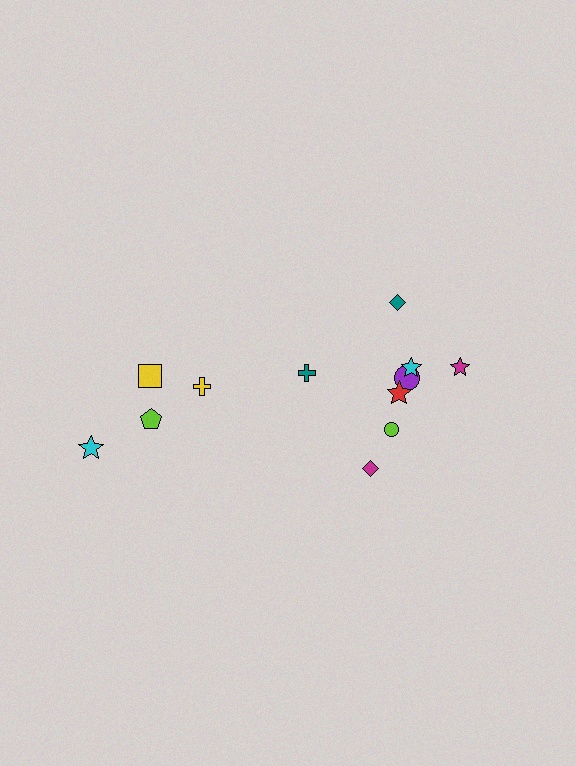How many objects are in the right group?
There are 8 objects.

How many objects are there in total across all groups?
There are 12 objects.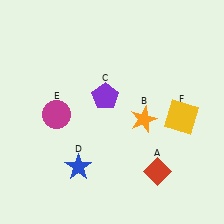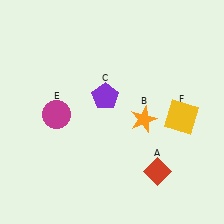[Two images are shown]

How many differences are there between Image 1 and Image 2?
There is 1 difference between the two images.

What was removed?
The blue star (D) was removed in Image 2.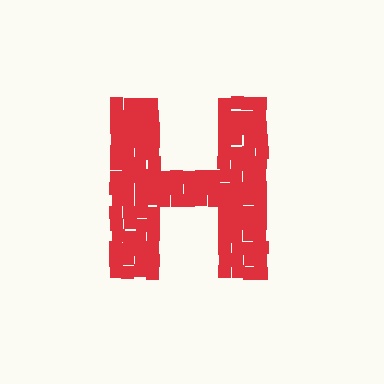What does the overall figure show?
The overall figure shows the letter H.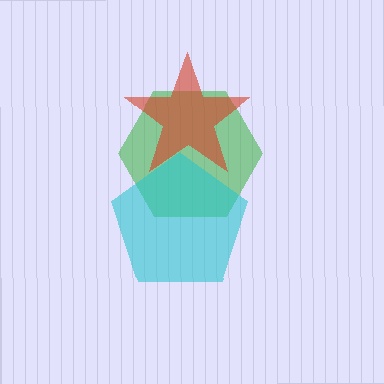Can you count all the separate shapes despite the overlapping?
Yes, there are 3 separate shapes.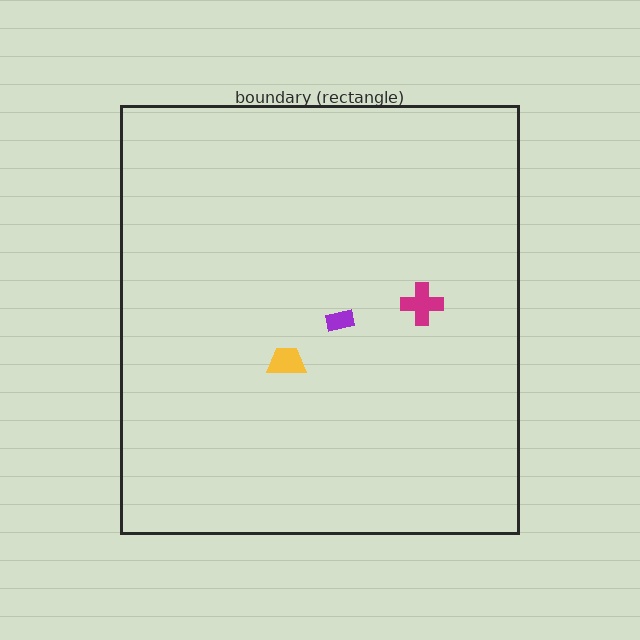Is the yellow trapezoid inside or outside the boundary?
Inside.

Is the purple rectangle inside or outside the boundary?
Inside.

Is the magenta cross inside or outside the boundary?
Inside.